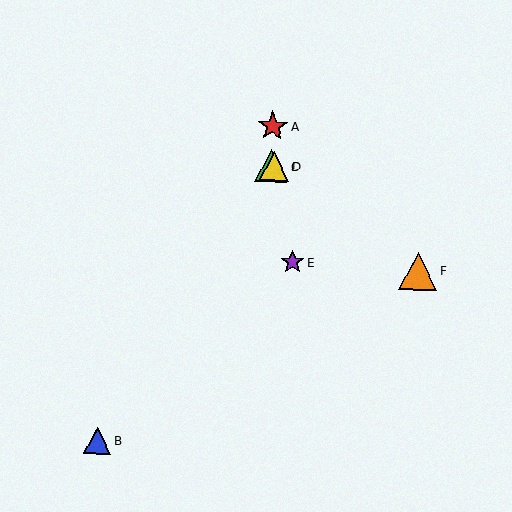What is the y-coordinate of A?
Object A is at y≈126.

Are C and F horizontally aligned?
No, C is at y≈166 and F is at y≈271.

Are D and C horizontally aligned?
Yes, both are at y≈166.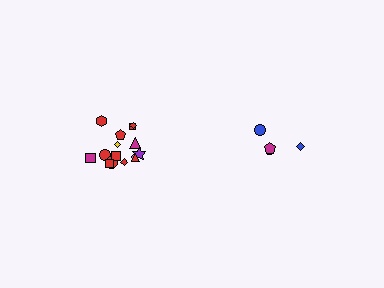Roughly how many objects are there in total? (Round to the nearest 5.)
Roughly 20 objects in total.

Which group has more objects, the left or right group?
The left group.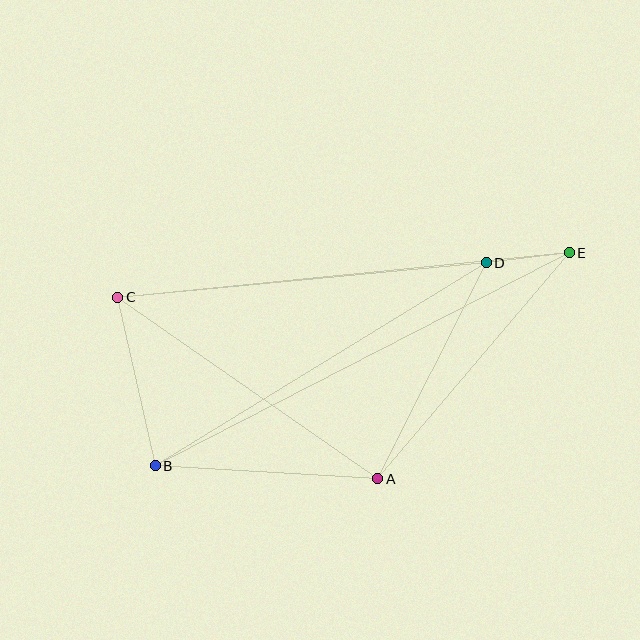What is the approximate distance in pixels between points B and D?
The distance between B and D is approximately 389 pixels.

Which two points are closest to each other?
Points D and E are closest to each other.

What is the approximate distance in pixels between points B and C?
The distance between B and C is approximately 173 pixels.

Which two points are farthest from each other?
Points B and E are farthest from each other.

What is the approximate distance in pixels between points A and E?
The distance between A and E is approximately 296 pixels.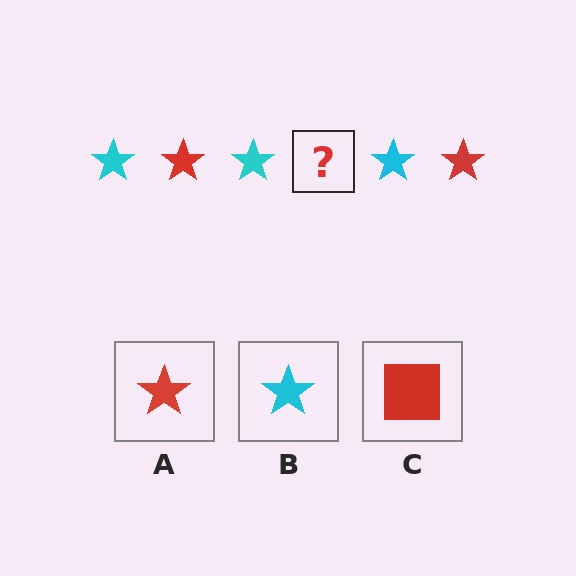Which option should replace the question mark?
Option A.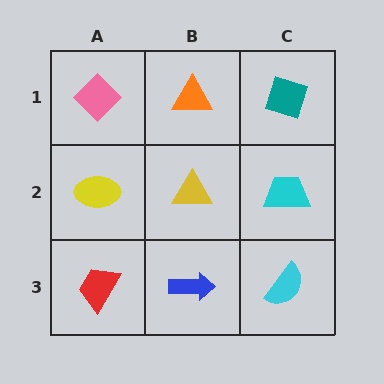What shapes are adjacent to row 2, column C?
A teal diamond (row 1, column C), a cyan semicircle (row 3, column C), a yellow triangle (row 2, column B).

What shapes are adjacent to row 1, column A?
A yellow ellipse (row 2, column A), an orange triangle (row 1, column B).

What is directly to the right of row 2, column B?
A cyan trapezoid.